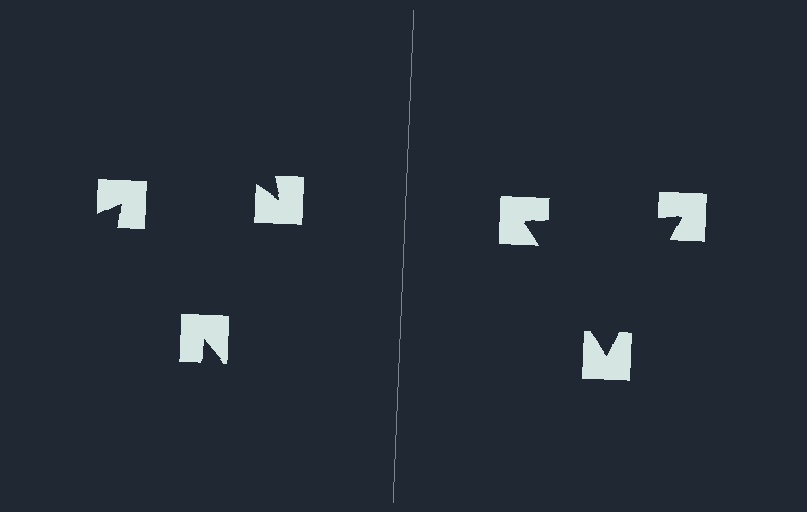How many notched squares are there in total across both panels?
6 — 3 on each side.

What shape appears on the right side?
An illusory triangle.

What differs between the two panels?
The notched squares are positioned identically on both sides; only the wedge orientations differ. On the right they align to a triangle; on the left they are misaligned.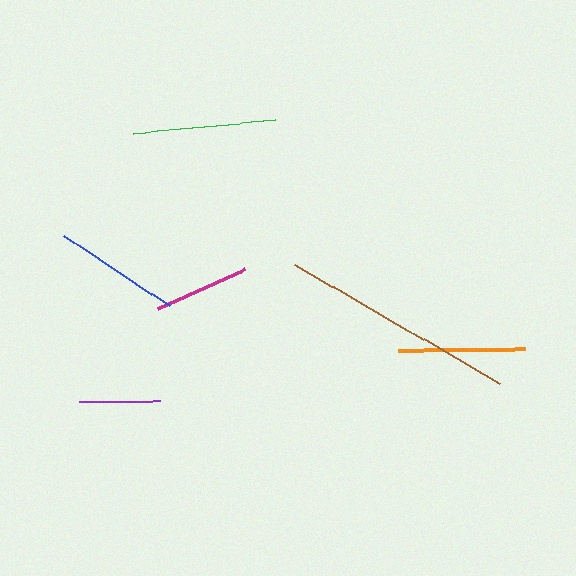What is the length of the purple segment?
The purple segment is approximately 80 pixels long.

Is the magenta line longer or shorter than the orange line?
The orange line is longer than the magenta line.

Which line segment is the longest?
The brown line is the longest at approximately 238 pixels.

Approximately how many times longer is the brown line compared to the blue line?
The brown line is approximately 1.9 times the length of the blue line.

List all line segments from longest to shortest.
From longest to shortest: brown, green, blue, orange, magenta, purple.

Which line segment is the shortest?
The purple line is the shortest at approximately 80 pixels.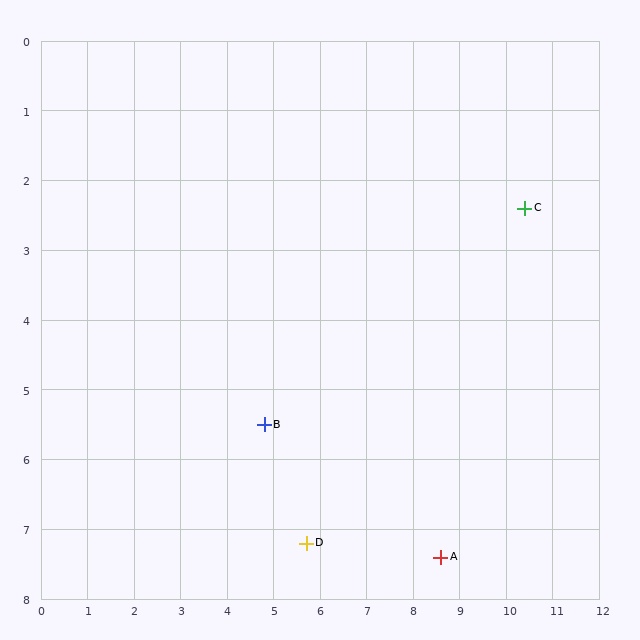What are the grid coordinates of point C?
Point C is at approximately (10.4, 2.4).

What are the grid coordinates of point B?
Point B is at approximately (4.8, 5.5).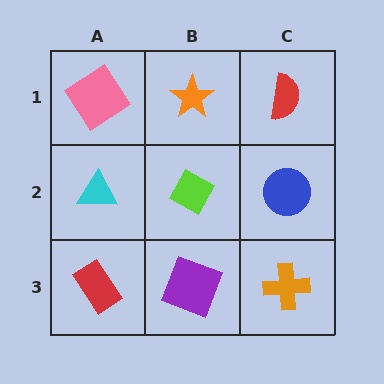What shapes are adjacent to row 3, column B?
A lime diamond (row 2, column B), a red rectangle (row 3, column A), an orange cross (row 3, column C).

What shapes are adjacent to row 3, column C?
A blue circle (row 2, column C), a purple square (row 3, column B).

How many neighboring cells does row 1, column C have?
2.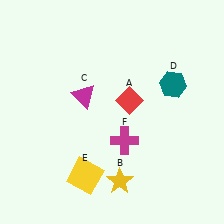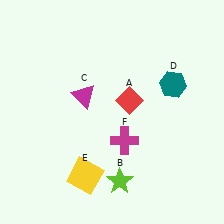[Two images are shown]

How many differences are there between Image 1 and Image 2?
There is 1 difference between the two images.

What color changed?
The star (B) changed from yellow in Image 1 to lime in Image 2.